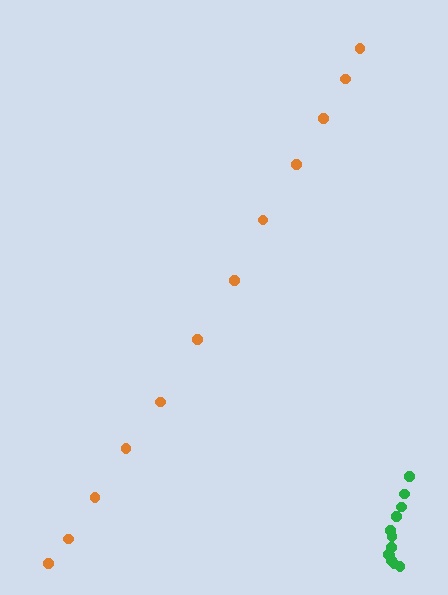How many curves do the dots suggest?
There are 2 distinct paths.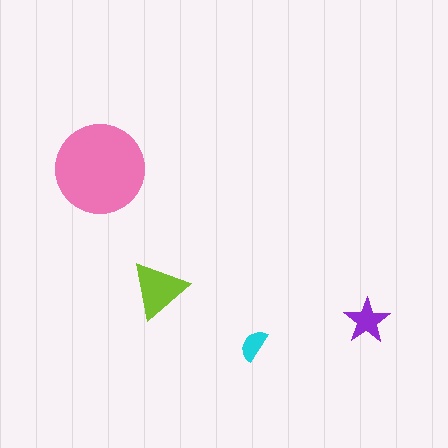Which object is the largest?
The pink circle.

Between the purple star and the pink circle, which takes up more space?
The pink circle.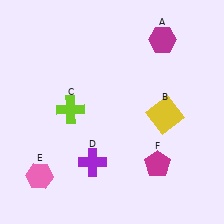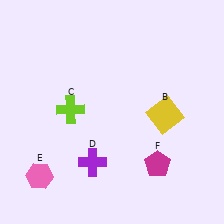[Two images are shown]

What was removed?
The magenta hexagon (A) was removed in Image 2.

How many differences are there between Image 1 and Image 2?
There is 1 difference between the two images.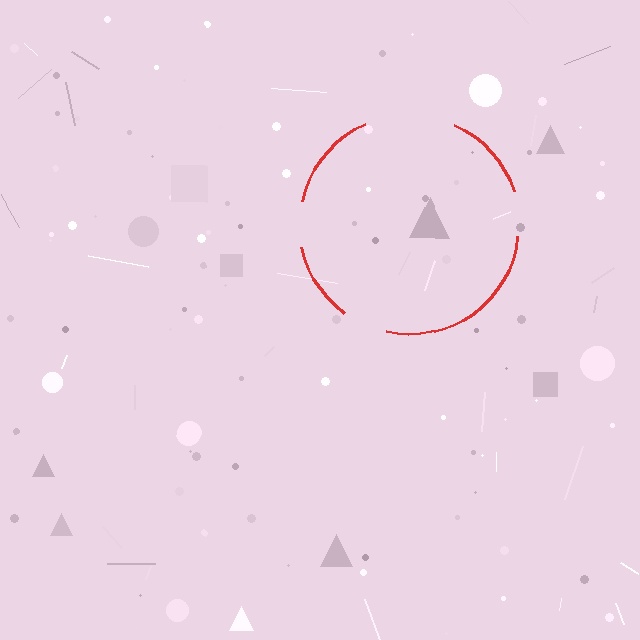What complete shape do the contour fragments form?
The contour fragments form a circle.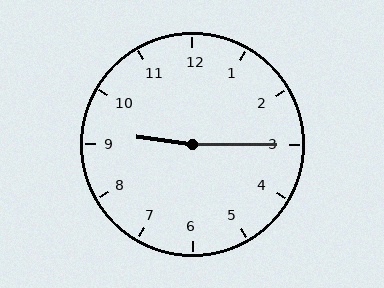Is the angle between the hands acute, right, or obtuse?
It is obtuse.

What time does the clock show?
9:15.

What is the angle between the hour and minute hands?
Approximately 172 degrees.